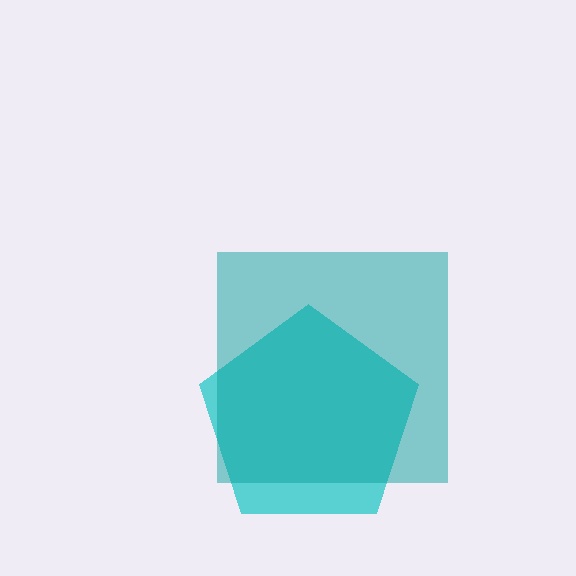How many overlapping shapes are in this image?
There are 2 overlapping shapes in the image.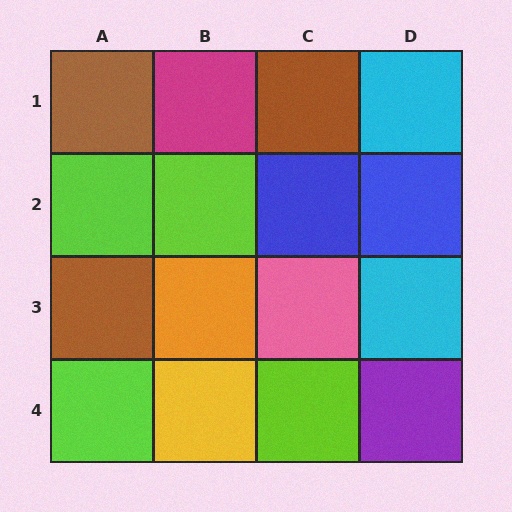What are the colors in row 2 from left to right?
Lime, lime, blue, blue.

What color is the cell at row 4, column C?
Lime.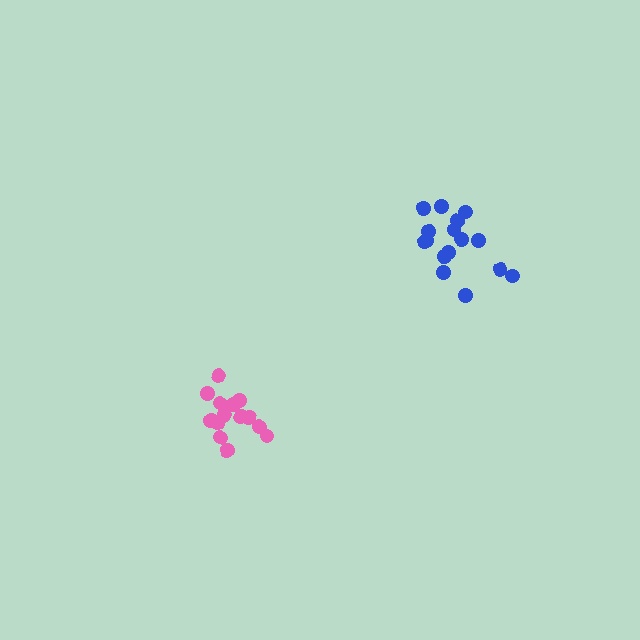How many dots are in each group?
Group 1: 14 dots, Group 2: 16 dots (30 total).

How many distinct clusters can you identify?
There are 2 distinct clusters.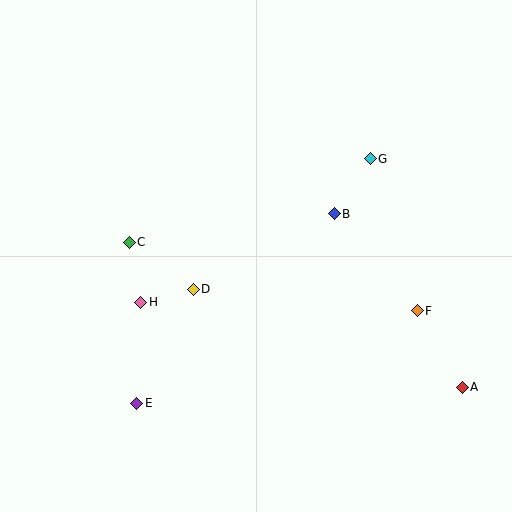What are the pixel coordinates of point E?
Point E is at (137, 403).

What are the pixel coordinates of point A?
Point A is at (462, 387).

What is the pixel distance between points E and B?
The distance between E and B is 274 pixels.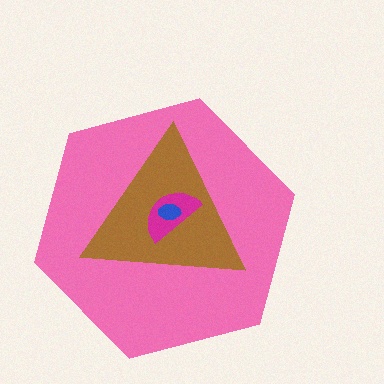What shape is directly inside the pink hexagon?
The brown triangle.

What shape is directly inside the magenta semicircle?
The blue ellipse.